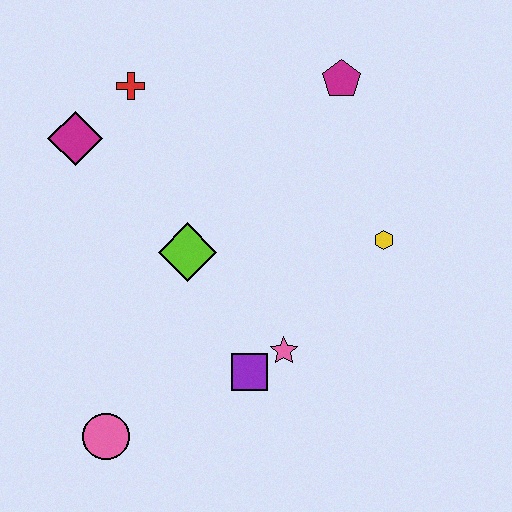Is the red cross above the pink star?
Yes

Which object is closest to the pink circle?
The purple square is closest to the pink circle.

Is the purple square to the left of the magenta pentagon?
Yes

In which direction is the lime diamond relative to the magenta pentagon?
The lime diamond is below the magenta pentagon.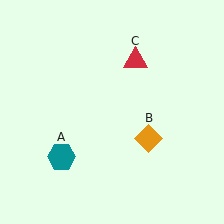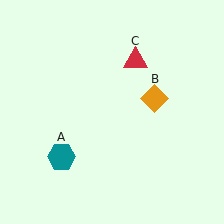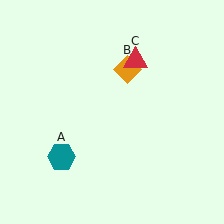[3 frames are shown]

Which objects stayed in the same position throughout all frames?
Teal hexagon (object A) and red triangle (object C) remained stationary.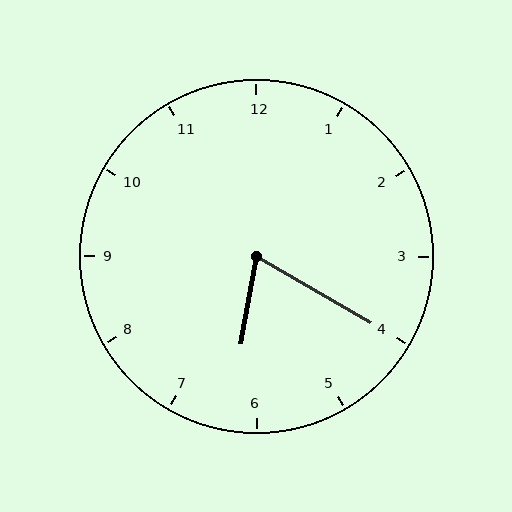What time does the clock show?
6:20.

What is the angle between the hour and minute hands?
Approximately 70 degrees.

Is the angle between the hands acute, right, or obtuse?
It is acute.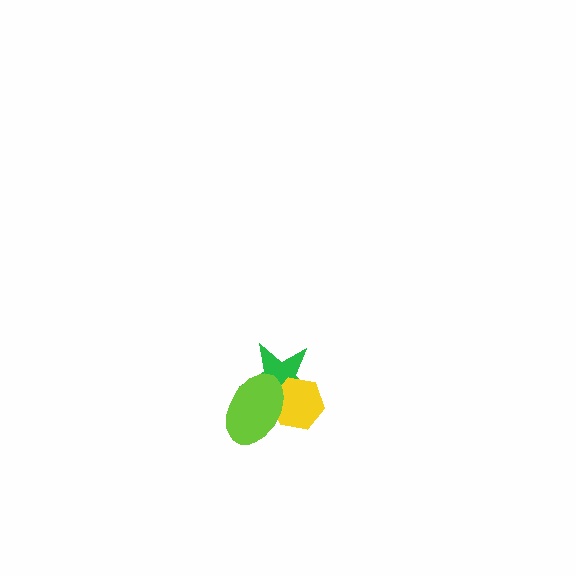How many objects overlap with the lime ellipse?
2 objects overlap with the lime ellipse.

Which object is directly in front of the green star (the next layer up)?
The yellow hexagon is directly in front of the green star.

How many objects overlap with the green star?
2 objects overlap with the green star.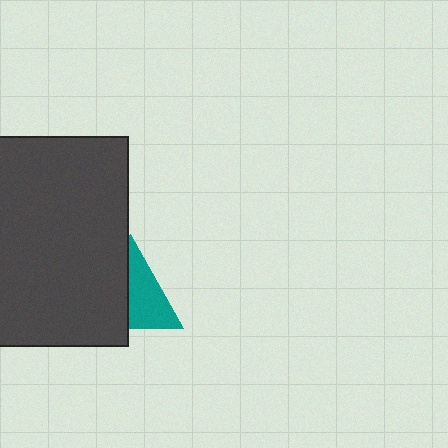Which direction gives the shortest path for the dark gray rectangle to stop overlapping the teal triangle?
Moving left gives the shortest separation.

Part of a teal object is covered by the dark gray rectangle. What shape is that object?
It is a triangle.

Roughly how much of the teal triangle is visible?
About half of it is visible (roughly 51%).